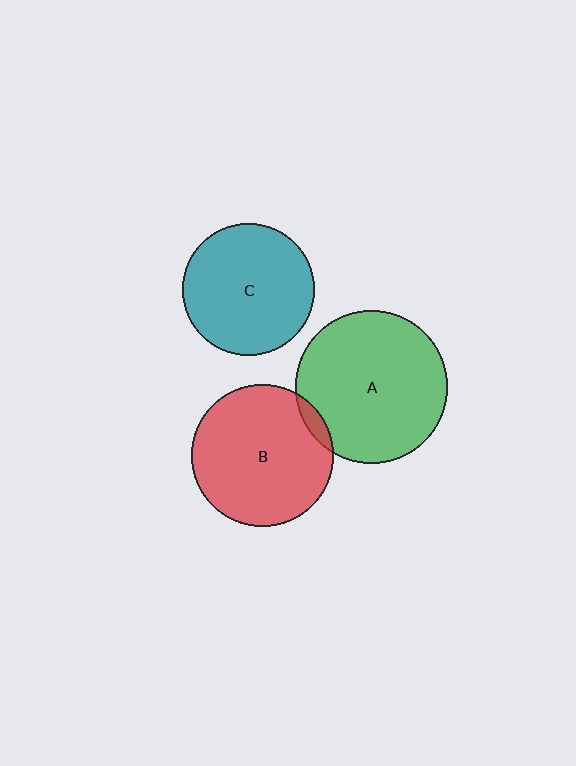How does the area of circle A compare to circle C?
Approximately 1.3 times.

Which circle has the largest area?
Circle A (green).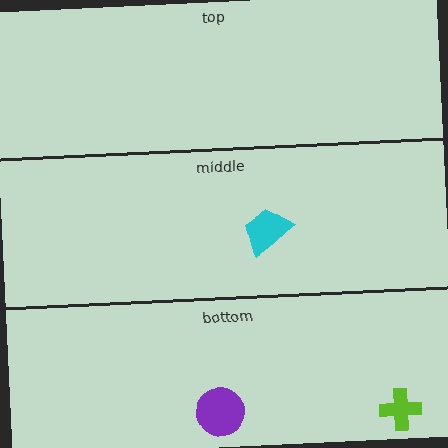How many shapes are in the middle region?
1.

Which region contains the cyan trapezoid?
The middle region.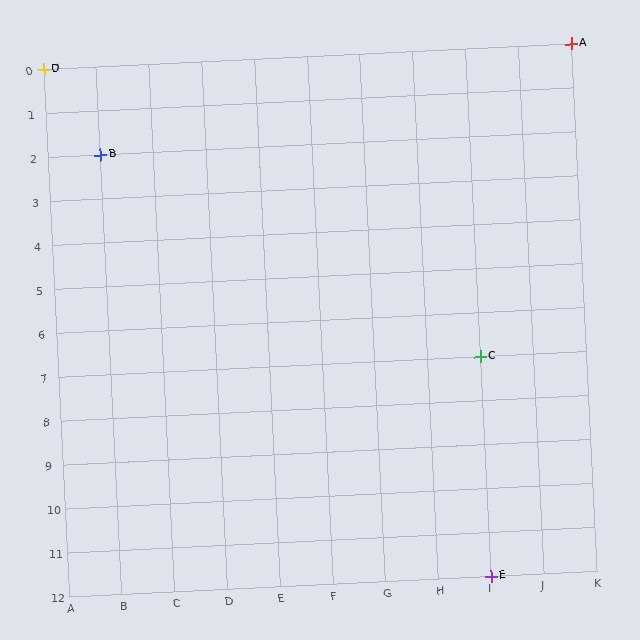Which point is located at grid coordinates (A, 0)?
Point D is at (A, 0).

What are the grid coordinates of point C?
Point C is at grid coordinates (I, 7).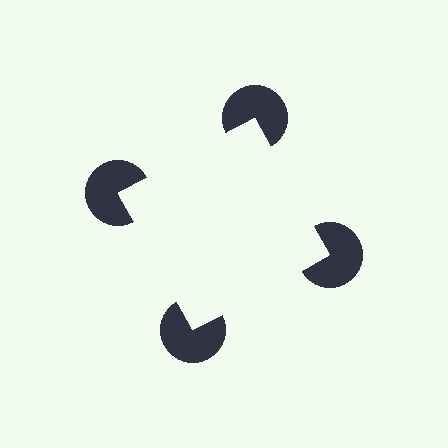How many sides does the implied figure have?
4 sides.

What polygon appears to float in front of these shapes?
An illusory square — its edges are inferred from the aligned wedge cuts in the pac-man discs, not physically drawn.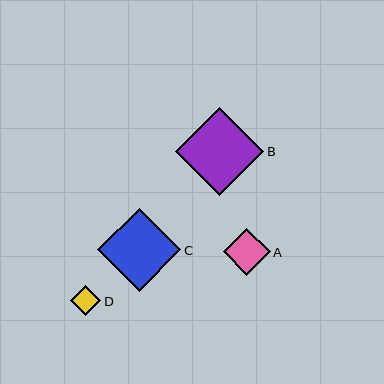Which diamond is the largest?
Diamond B is the largest with a size of approximately 88 pixels.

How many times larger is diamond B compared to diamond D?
Diamond B is approximately 2.9 times the size of diamond D.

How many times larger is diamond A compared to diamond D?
Diamond A is approximately 1.5 times the size of diamond D.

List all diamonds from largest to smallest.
From largest to smallest: B, C, A, D.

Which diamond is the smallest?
Diamond D is the smallest with a size of approximately 30 pixels.